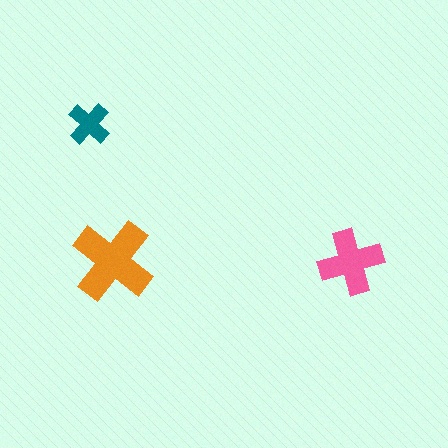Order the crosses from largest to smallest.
the orange one, the pink one, the teal one.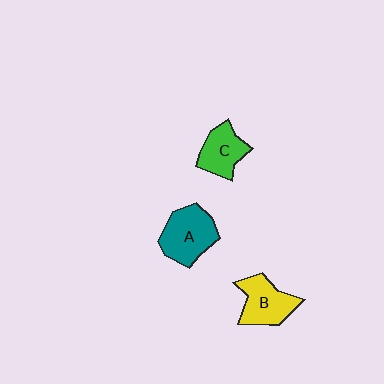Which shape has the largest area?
Shape A (teal).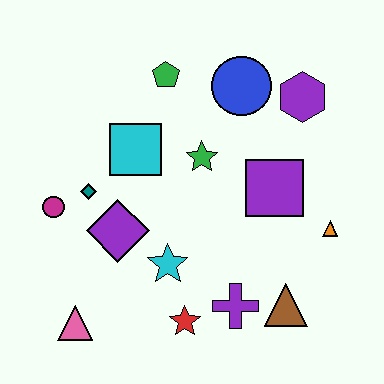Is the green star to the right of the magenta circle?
Yes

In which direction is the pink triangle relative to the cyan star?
The pink triangle is to the left of the cyan star.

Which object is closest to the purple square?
The orange triangle is closest to the purple square.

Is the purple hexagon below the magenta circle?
No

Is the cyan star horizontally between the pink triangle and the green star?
Yes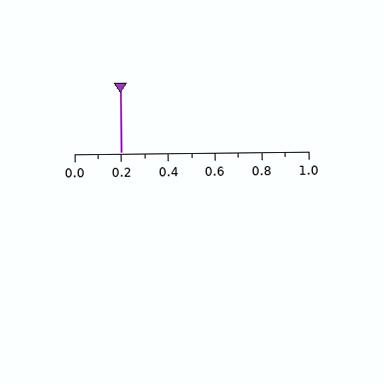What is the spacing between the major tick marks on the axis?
The major ticks are spaced 0.2 apart.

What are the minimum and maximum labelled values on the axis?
The axis runs from 0.0 to 1.0.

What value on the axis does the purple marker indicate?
The marker indicates approximately 0.2.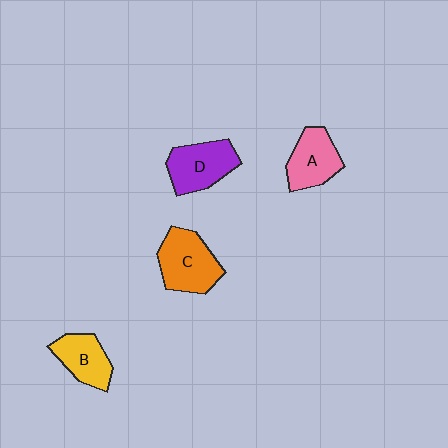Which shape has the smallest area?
Shape B (yellow).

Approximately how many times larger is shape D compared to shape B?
Approximately 1.2 times.